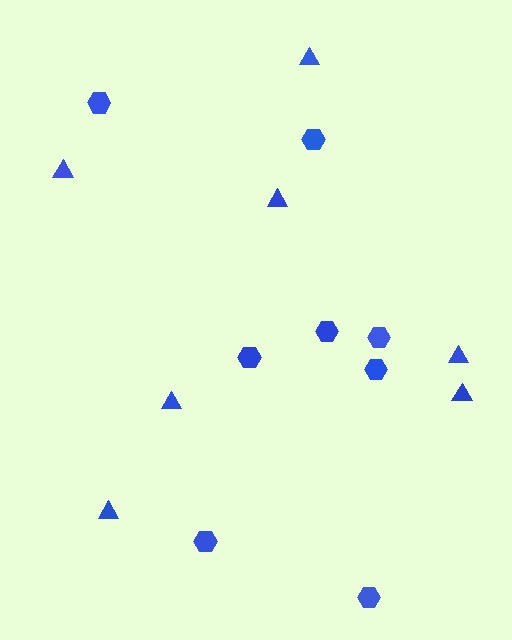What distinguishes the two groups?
There are 2 groups: one group of triangles (7) and one group of hexagons (8).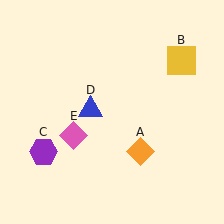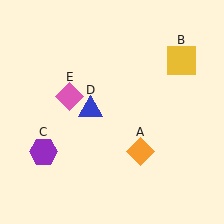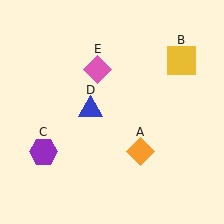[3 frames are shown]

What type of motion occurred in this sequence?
The pink diamond (object E) rotated clockwise around the center of the scene.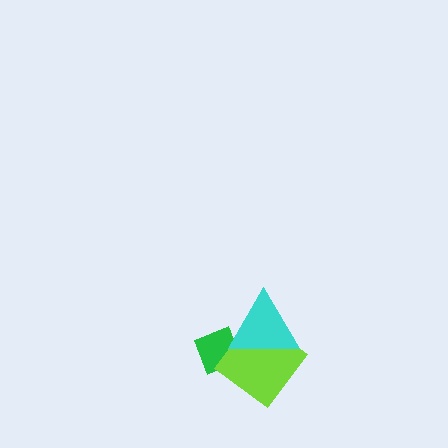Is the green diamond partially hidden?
Yes, it is partially covered by another shape.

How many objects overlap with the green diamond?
2 objects overlap with the green diamond.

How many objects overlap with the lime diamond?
2 objects overlap with the lime diamond.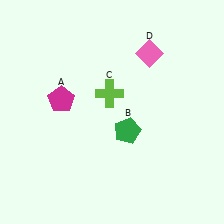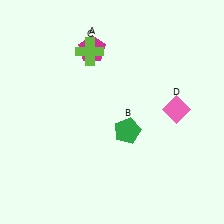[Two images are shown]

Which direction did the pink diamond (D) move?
The pink diamond (D) moved down.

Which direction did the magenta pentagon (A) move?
The magenta pentagon (A) moved up.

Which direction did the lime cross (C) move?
The lime cross (C) moved up.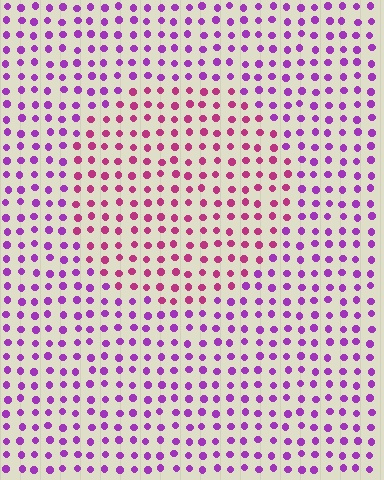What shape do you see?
I see a circle.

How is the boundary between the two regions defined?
The boundary is defined purely by a slight shift in hue (about 38 degrees). Spacing, size, and orientation are identical on both sides.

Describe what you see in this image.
The image is filled with small purple elements in a uniform arrangement. A circle-shaped region is visible where the elements are tinted to a slightly different hue, forming a subtle color boundary.